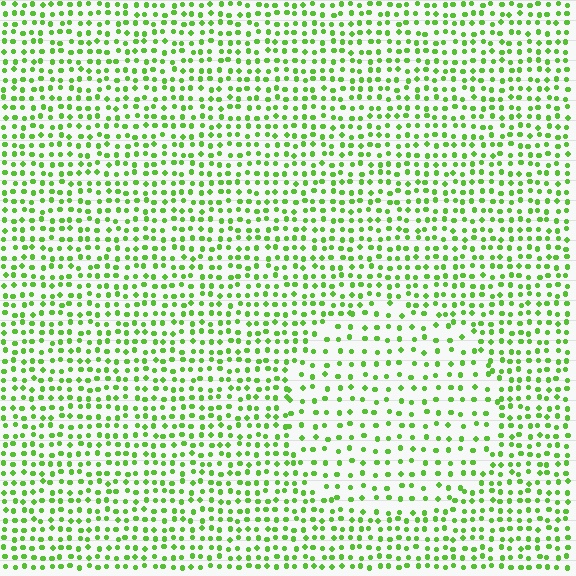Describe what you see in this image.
The image contains small lime elements arranged at two different densities. A circle-shaped region is visible where the elements are less densely packed than the surrounding area.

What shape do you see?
I see a circle.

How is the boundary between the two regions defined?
The boundary is defined by a change in element density (approximately 1.7x ratio). All elements are the same color, size, and shape.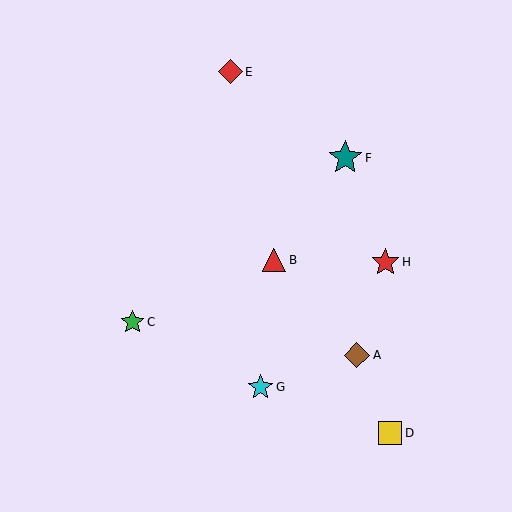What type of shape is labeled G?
Shape G is a cyan star.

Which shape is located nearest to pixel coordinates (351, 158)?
The teal star (labeled F) at (345, 158) is nearest to that location.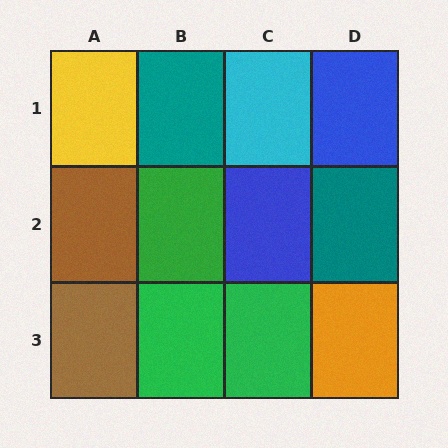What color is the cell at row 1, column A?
Yellow.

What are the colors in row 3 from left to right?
Brown, green, green, orange.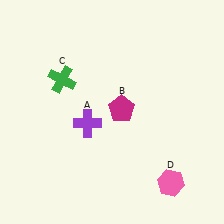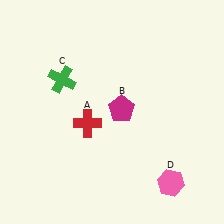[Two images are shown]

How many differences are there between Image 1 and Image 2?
There is 1 difference between the two images.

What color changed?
The cross (A) changed from purple in Image 1 to red in Image 2.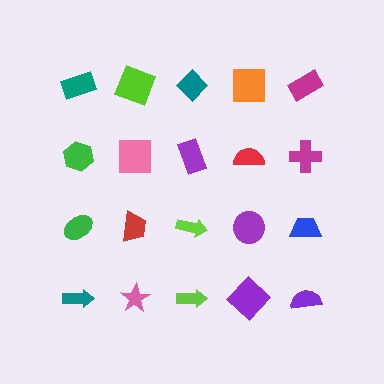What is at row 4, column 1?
A teal arrow.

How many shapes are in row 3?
5 shapes.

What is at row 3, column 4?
A purple circle.